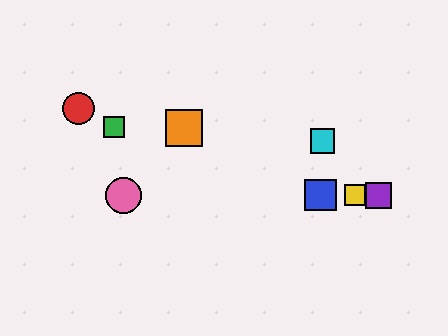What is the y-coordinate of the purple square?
The purple square is at y≈195.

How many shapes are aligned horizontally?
4 shapes (the blue square, the yellow square, the purple square, the pink circle) are aligned horizontally.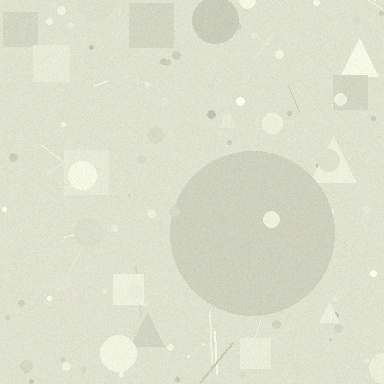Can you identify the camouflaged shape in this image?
The camouflaged shape is a circle.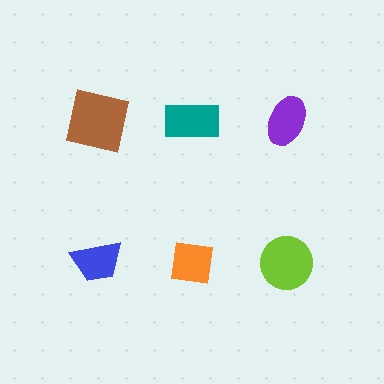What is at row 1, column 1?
A brown square.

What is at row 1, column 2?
A teal rectangle.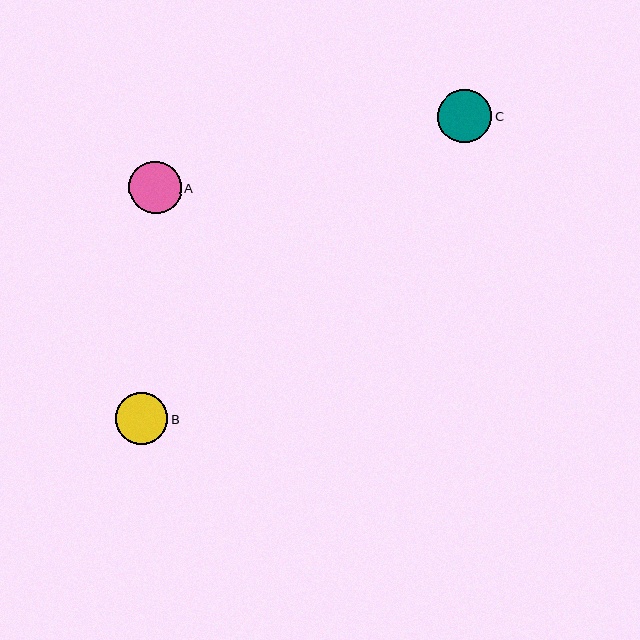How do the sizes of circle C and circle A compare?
Circle C and circle A are approximately the same size.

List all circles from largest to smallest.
From largest to smallest: C, A, B.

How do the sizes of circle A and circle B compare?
Circle A and circle B are approximately the same size.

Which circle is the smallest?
Circle B is the smallest with a size of approximately 52 pixels.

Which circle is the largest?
Circle C is the largest with a size of approximately 54 pixels.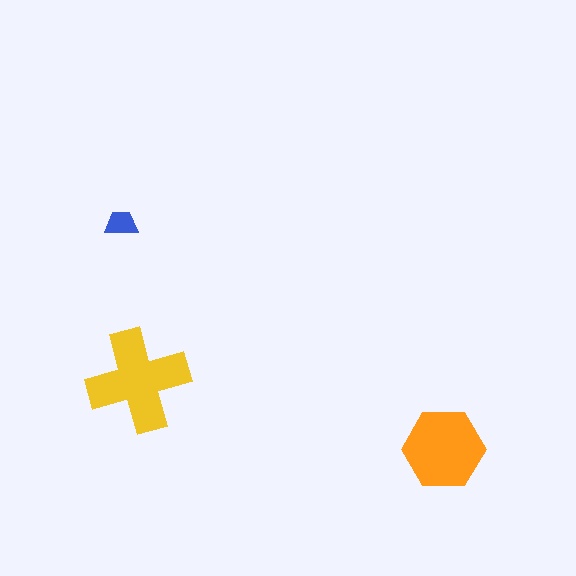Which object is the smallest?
The blue trapezoid.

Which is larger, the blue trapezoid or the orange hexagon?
The orange hexagon.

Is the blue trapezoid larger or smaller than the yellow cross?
Smaller.